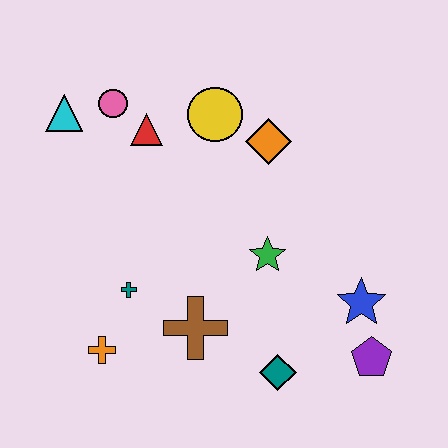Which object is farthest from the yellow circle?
The purple pentagon is farthest from the yellow circle.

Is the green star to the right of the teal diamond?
No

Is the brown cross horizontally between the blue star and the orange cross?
Yes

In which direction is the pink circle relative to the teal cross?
The pink circle is above the teal cross.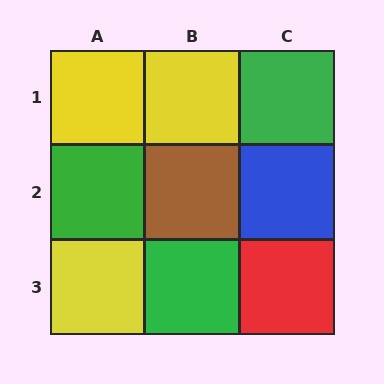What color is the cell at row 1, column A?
Yellow.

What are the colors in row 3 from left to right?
Yellow, green, red.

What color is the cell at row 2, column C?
Blue.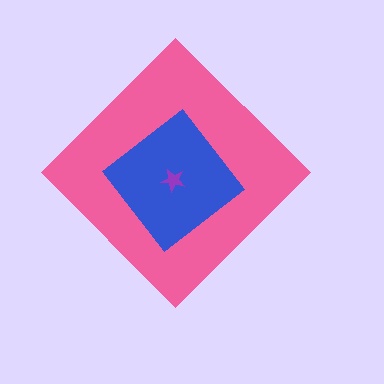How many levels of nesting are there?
3.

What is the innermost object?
The purple star.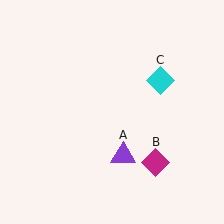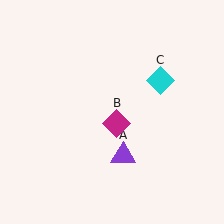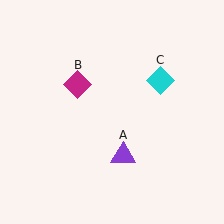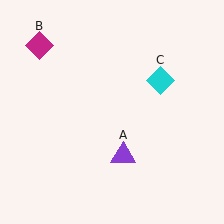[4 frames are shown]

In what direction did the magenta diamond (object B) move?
The magenta diamond (object B) moved up and to the left.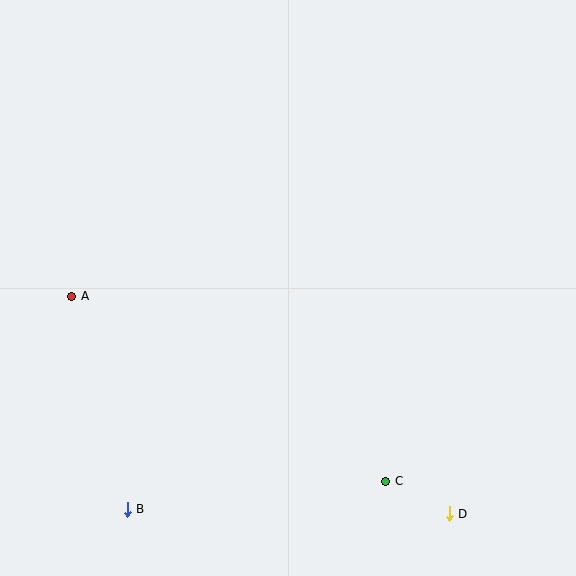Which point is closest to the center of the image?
Point A at (72, 296) is closest to the center.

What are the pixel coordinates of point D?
Point D is at (449, 514).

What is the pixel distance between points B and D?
The distance between B and D is 322 pixels.